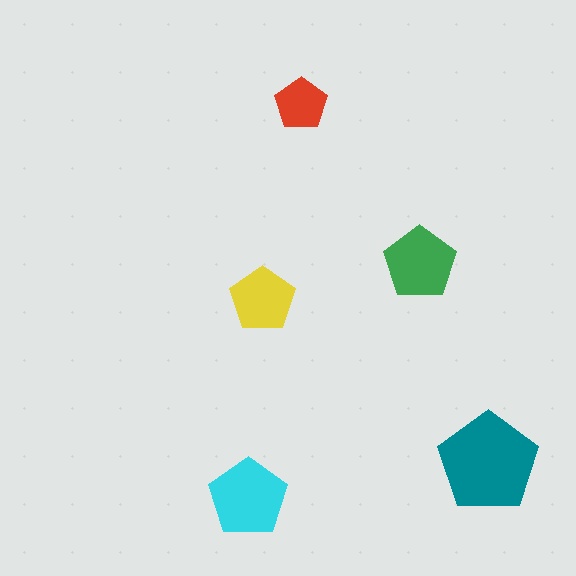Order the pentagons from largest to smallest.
the teal one, the cyan one, the green one, the yellow one, the red one.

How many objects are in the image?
There are 5 objects in the image.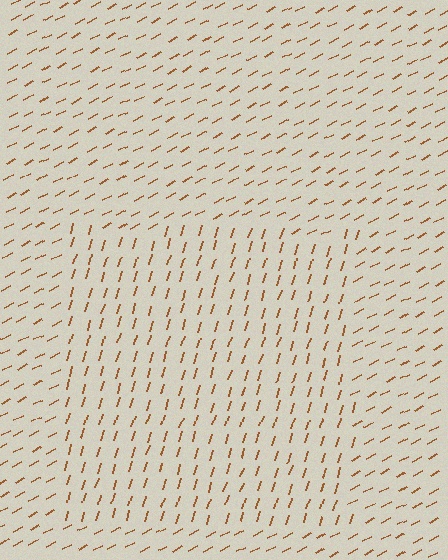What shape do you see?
I see a rectangle.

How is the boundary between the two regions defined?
The boundary is defined purely by a change in line orientation (approximately 45 degrees difference). All lines are the same color and thickness.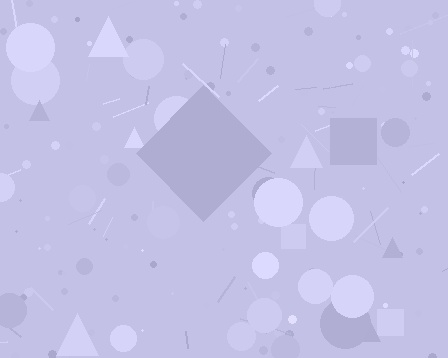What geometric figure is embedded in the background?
A diamond is embedded in the background.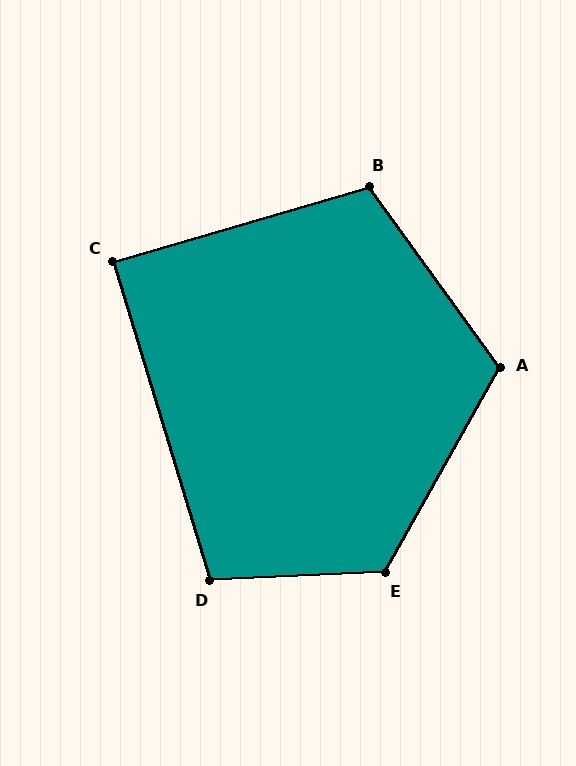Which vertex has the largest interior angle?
E, at approximately 122 degrees.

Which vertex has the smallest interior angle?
C, at approximately 90 degrees.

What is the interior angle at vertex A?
Approximately 115 degrees (obtuse).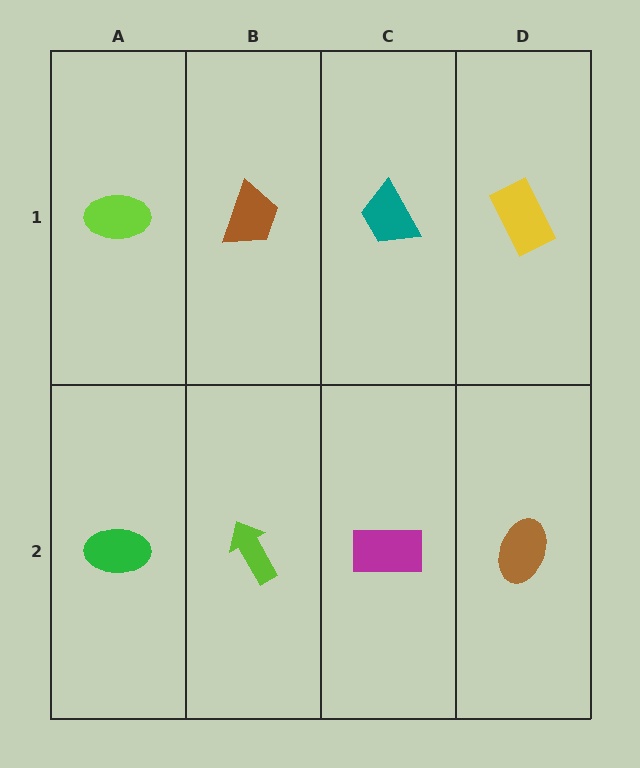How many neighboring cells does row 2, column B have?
3.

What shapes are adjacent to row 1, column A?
A green ellipse (row 2, column A), a brown trapezoid (row 1, column B).